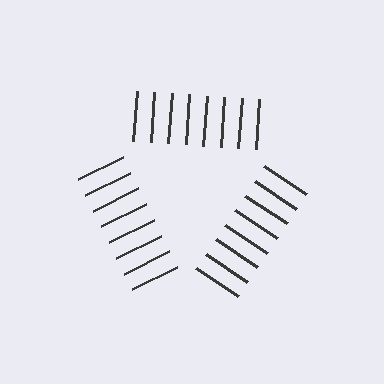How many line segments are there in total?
24 — 8 along each of the 3 edges.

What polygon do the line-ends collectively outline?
An illusory triangle — the line segments terminate on its edges but no continuous stroke is drawn.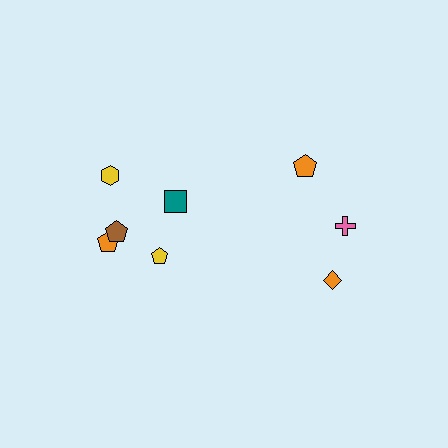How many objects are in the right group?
There are 3 objects.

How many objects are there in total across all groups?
There are 8 objects.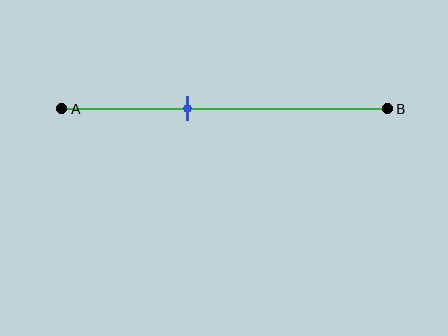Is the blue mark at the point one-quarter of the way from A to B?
No, the mark is at about 40% from A, not at the 25% one-quarter point.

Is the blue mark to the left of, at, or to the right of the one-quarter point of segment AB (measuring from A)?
The blue mark is to the right of the one-quarter point of segment AB.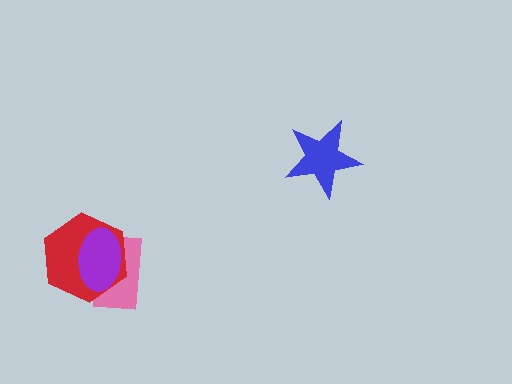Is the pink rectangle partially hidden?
Yes, it is partially covered by another shape.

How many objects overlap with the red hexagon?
2 objects overlap with the red hexagon.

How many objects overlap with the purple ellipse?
2 objects overlap with the purple ellipse.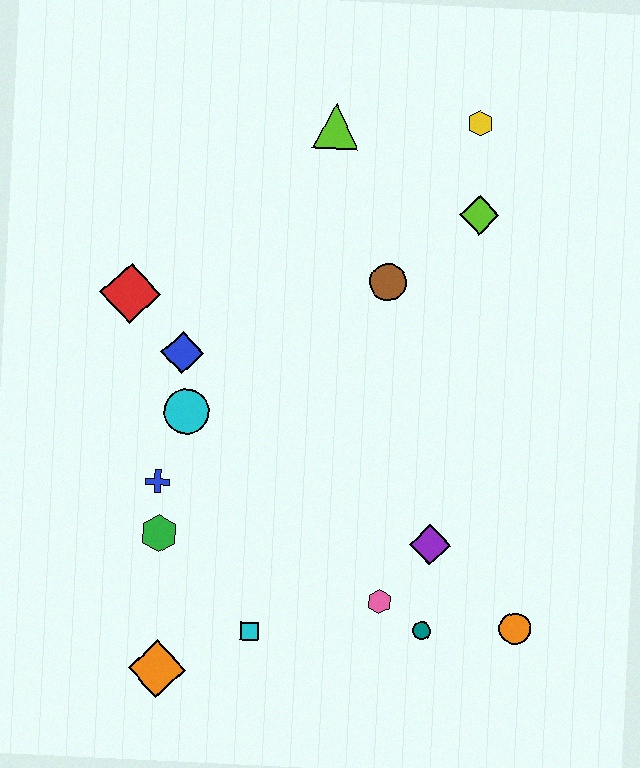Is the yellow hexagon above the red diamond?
Yes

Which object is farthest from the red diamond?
The orange circle is farthest from the red diamond.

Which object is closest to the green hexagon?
The blue cross is closest to the green hexagon.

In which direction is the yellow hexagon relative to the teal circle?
The yellow hexagon is above the teal circle.